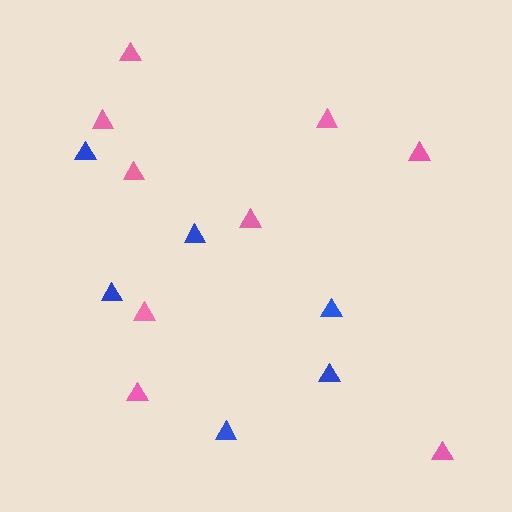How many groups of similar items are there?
There are 2 groups: one group of pink triangles (9) and one group of blue triangles (6).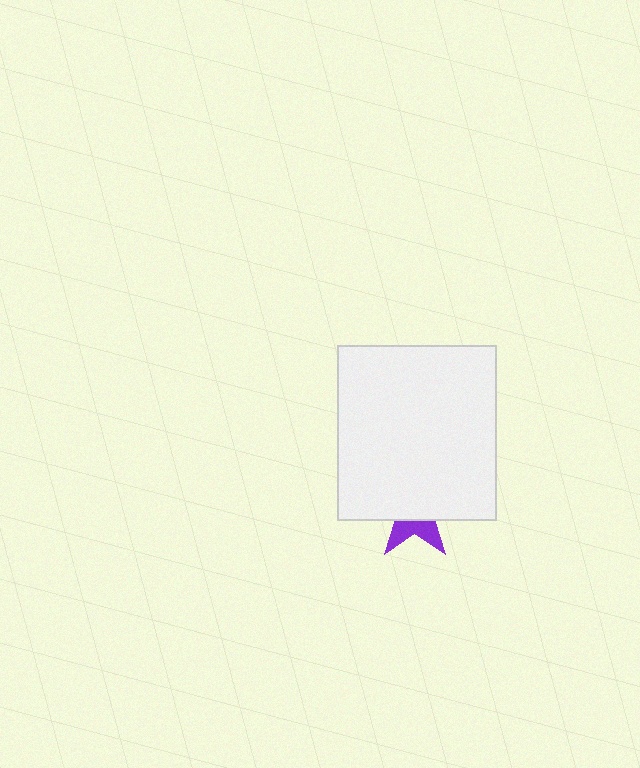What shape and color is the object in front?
The object in front is a white rectangle.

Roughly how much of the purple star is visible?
A small part of it is visible (roughly 34%).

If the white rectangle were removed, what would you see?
You would see the complete purple star.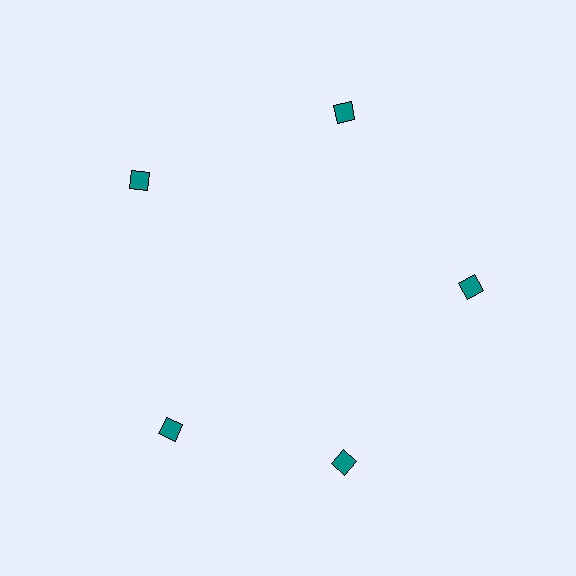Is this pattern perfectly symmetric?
No. The 5 teal squares are arranged in a ring, but one element near the 8 o'clock position is rotated out of alignment along the ring, breaking the 5-fold rotational symmetry.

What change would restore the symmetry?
The symmetry would be restored by rotating it back into even spacing with its neighbors so that all 5 squares sit at equal angles and equal distance from the center.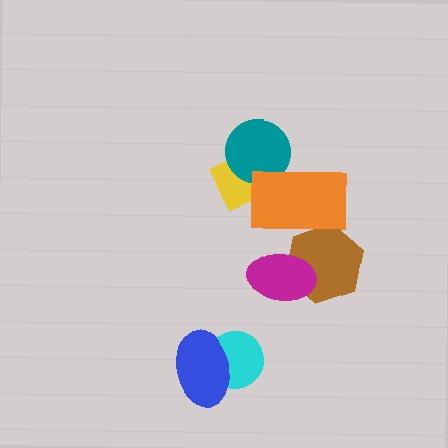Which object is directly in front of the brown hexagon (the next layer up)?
The magenta ellipse is directly in front of the brown hexagon.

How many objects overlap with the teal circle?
2 objects overlap with the teal circle.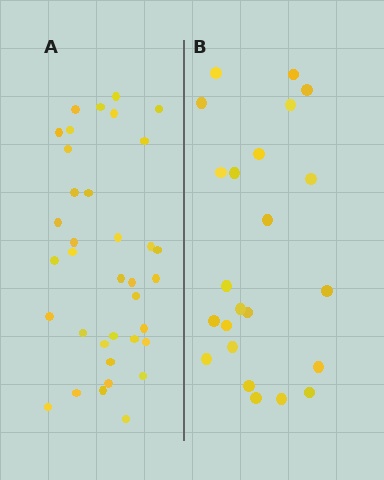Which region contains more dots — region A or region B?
Region A (the left region) has more dots.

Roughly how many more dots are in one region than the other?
Region A has approximately 15 more dots than region B.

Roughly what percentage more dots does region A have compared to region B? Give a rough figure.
About 55% more.